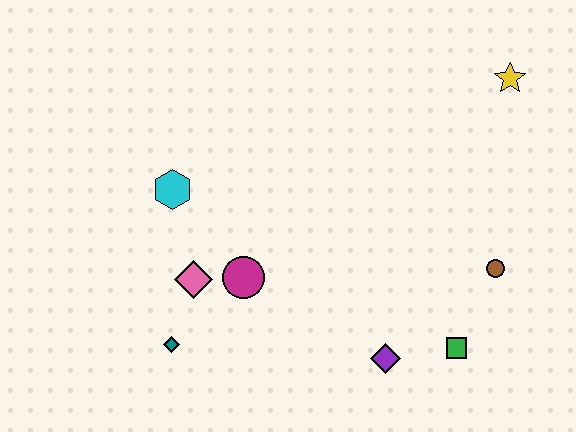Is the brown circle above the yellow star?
No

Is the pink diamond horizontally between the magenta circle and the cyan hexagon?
Yes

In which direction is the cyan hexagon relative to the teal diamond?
The cyan hexagon is above the teal diamond.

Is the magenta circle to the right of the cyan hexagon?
Yes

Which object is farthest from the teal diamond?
The yellow star is farthest from the teal diamond.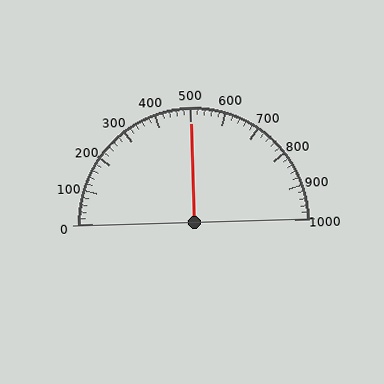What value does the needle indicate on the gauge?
The needle indicates approximately 500.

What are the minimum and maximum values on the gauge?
The gauge ranges from 0 to 1000.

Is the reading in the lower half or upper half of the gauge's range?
The reading is in the upper half of the range (0 to 1000).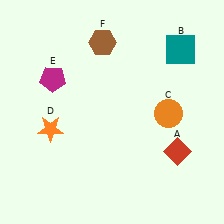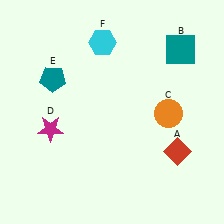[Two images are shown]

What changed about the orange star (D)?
In Image 1, D is orange. In Image 2, it changed to magenta.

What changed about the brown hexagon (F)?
In Image 1, F is brown. In Image 2, it changed to cyan.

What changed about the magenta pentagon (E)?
In Image 1, E is magenta. In Image 2, it changed to teal.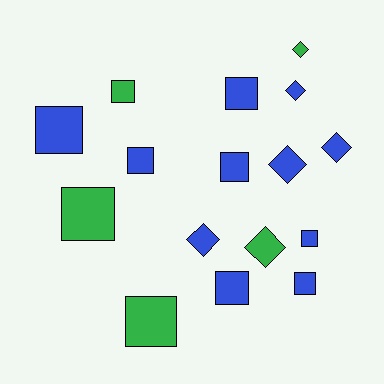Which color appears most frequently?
Blue, with 11 objects.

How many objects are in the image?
There are 16 objects.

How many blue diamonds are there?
There are 4 blue diamonds.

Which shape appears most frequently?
Square, with 10 objects.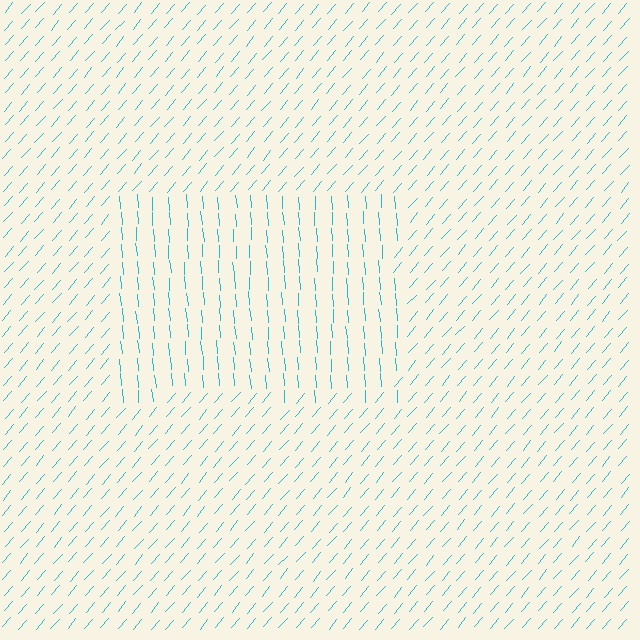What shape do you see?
I see a rectangle.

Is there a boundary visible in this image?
Yes, there is a texture boundary formed by a change in line orientation.